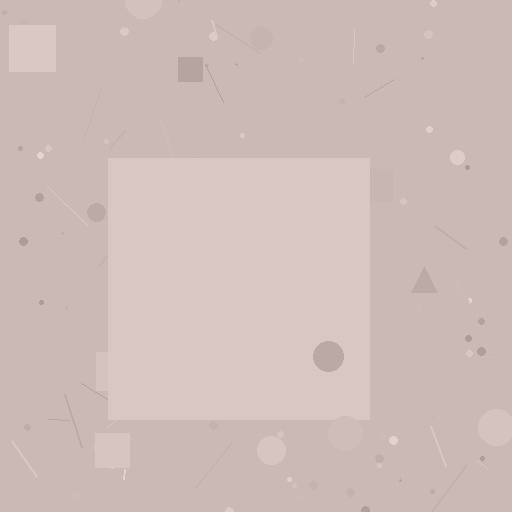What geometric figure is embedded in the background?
A square is embedded in the background.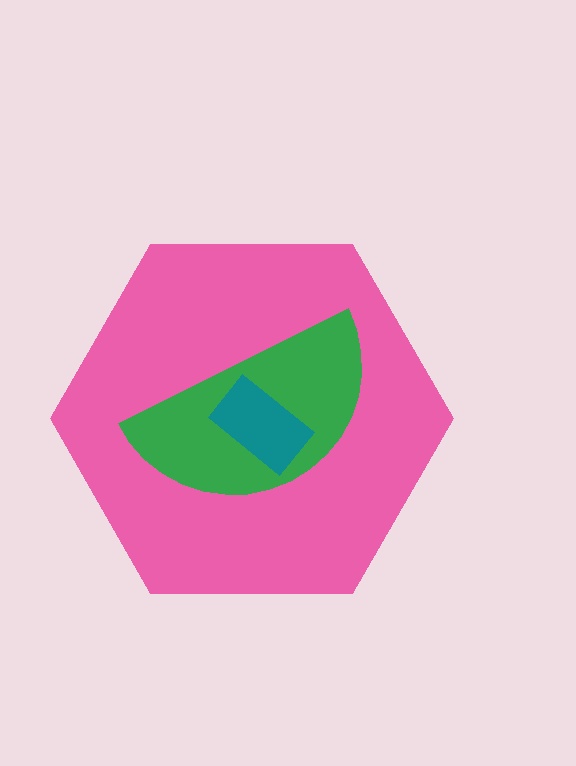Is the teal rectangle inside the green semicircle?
Yes.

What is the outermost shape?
The pink hexagon.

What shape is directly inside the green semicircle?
The teal rectangle.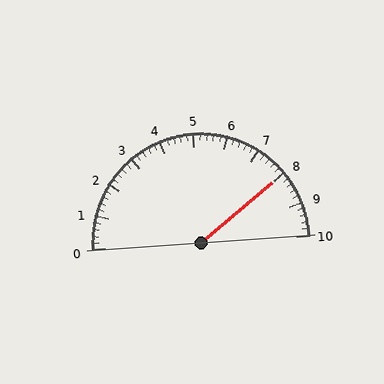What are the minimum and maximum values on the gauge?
The gauge ranges from 0 to 10.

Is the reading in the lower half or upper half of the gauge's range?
The reading is in the upper half of the range (0 to 10).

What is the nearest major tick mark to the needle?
The nearest major tick mark is 8.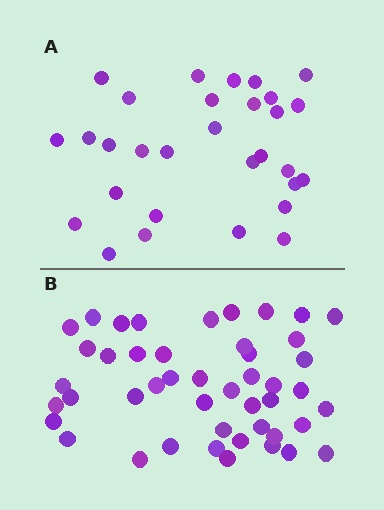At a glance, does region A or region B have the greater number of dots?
Region B (the bottom region) has more dots.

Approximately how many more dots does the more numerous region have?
Region B has approximately 15 more dots than region A.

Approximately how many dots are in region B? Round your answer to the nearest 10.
About 50 dots. (The exact count is 46, which rounds to 50.)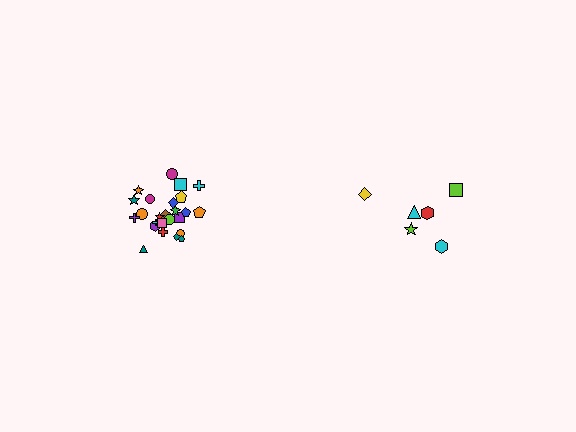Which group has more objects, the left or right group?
The left group.